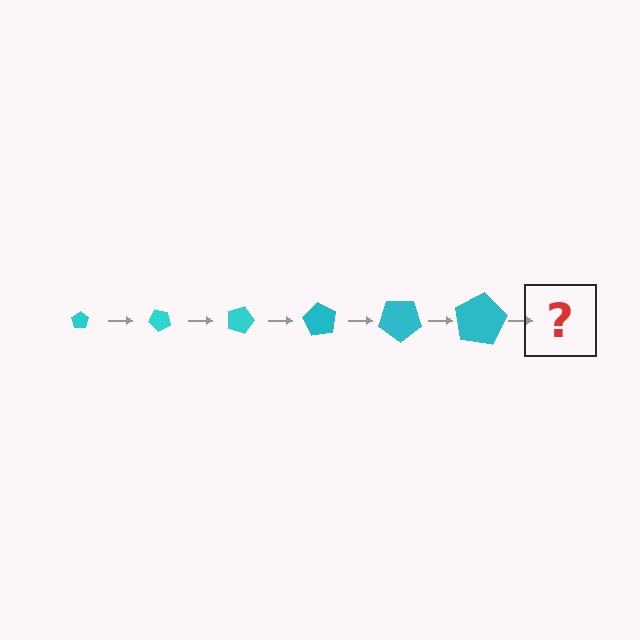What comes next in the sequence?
The next element should be a pentagon, larger than the previous one and rotated 270 degrees from the start.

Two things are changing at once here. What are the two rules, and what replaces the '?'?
The two rules are that the pentagon grows larger each step and it rotates 45 degrees each step. The '?' should be a pentagon, larger than the previous one and rotated 270 degrees from the start.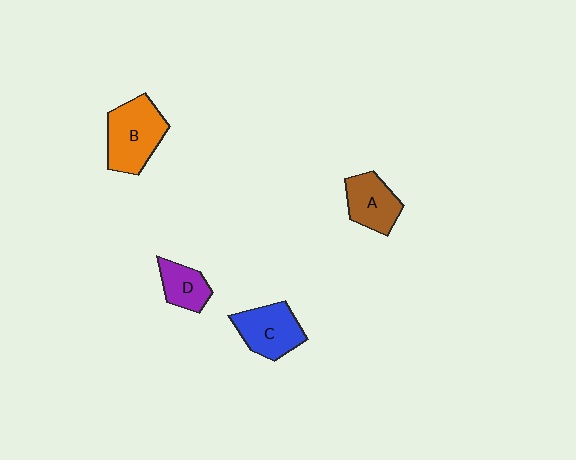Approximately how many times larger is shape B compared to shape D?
Approximately 1.9 times.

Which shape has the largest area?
Shape B (orange).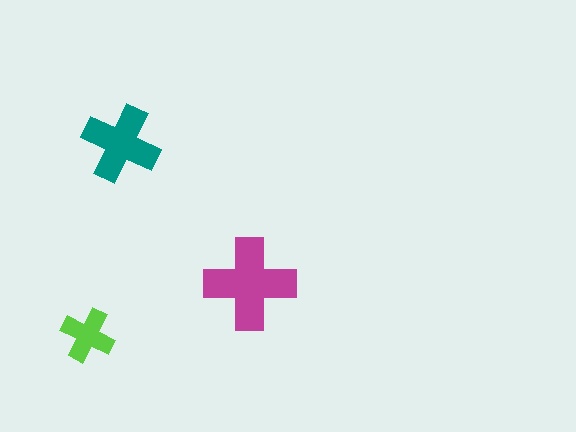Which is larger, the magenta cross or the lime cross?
The magenta one.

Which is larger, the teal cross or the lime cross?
The teal one.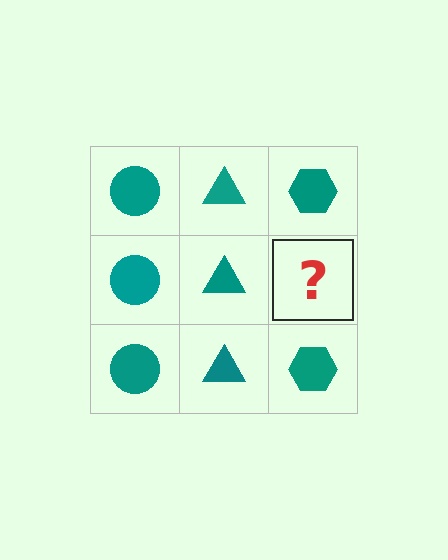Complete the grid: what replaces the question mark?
The question mark should be replaced with a teal hexagon.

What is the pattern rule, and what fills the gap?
The rule is that each column has a consistent shape. The gap should be filled with a teal hexagon.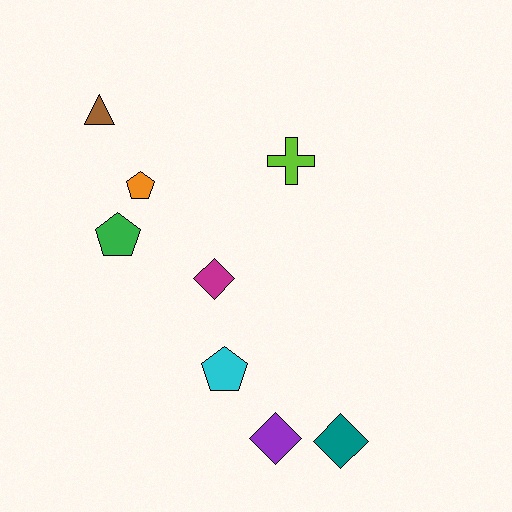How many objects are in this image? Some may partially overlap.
There are 8 objects.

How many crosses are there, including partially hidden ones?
There is 1 cross.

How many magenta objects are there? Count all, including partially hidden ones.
There is 1 magenta object.